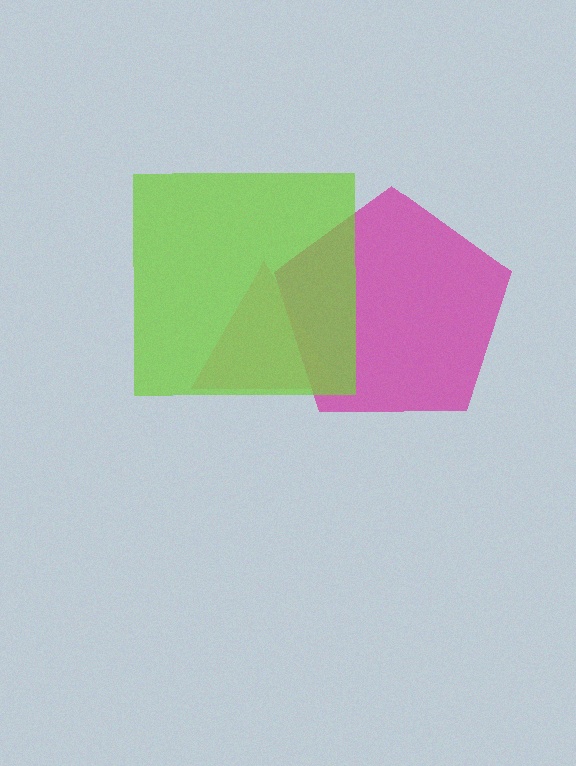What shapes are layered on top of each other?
The layered shapes are: a magenta pentagon, a pink triangle, a lime square.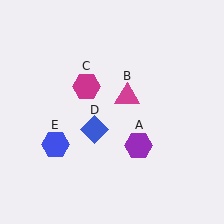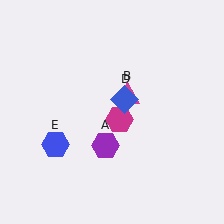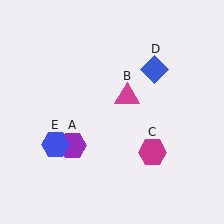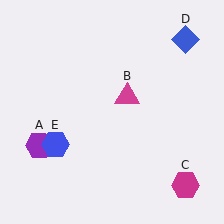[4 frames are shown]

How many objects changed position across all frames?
3 objects changed position: purple hexagon (object A), magenta hexagon (object C), blue diamond (object D).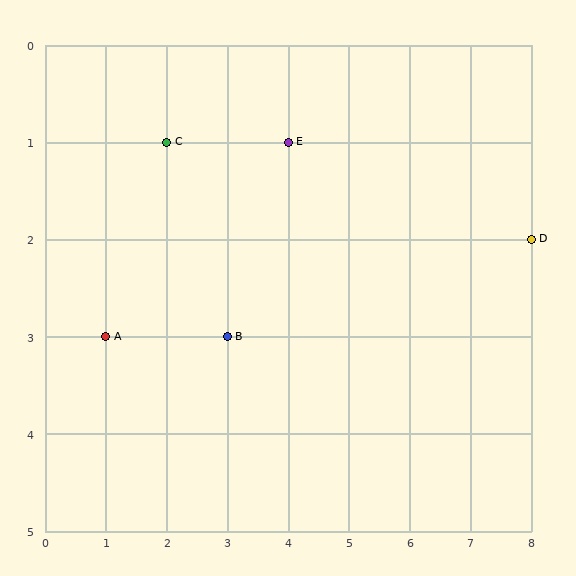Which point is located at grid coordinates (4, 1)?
Point E is at (4, 1).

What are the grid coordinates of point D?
Point D is at grid coordinates (8, 2).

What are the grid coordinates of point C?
Point C is at grid coordinates (2, 1).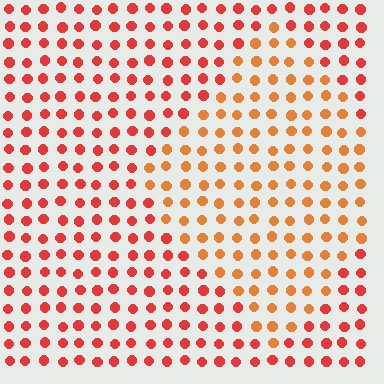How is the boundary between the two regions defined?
The boundary is defined purely by a slight shift in hue (about 26 degrees). Spacing, size, and orientation are identical on both sides.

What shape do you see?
I see a diamond.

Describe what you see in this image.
The image is filled with small red elements in a uniform arrangement. A diamond-shaped region is visible where the elements are tinted to a slightly different hue, forming a subtle color boundary.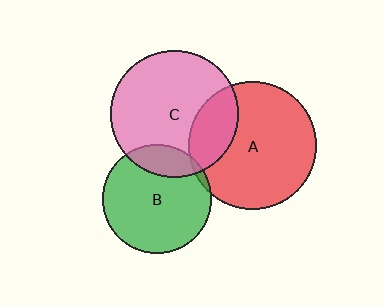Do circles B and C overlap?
Yes.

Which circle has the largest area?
Circle A (red).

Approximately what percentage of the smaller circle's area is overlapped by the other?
Approximately 20%.